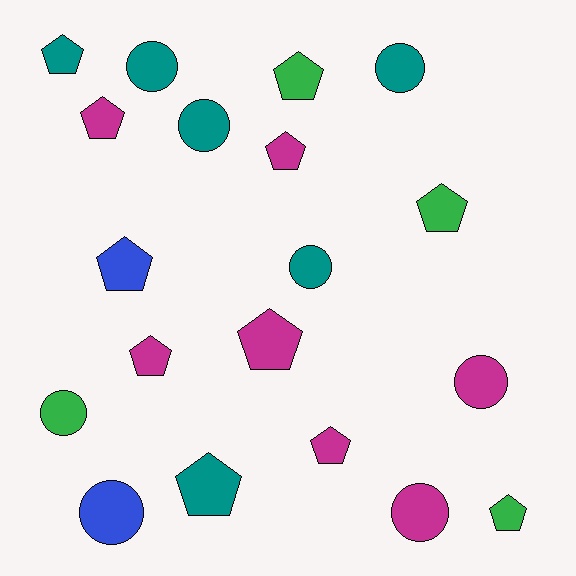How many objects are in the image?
There are 19 objects.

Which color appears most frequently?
Magenta, with 7 objects.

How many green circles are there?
There is 1 green circle.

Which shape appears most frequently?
Pentagon, with 11 objects.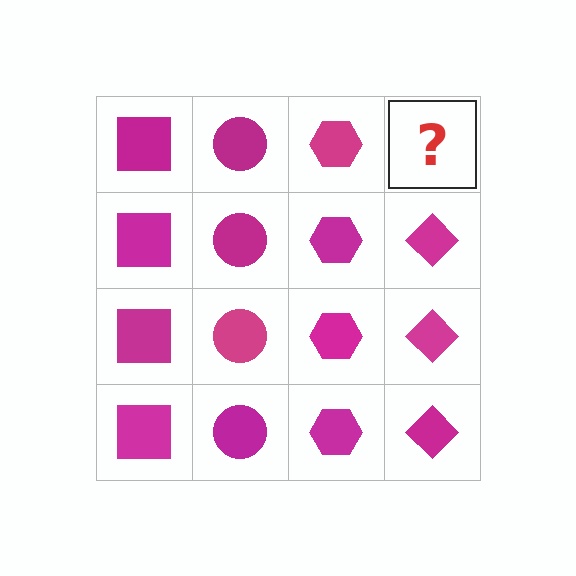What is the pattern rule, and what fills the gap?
The rule is that each column has a consistent shape. The gap should be filled with a magenta diamond.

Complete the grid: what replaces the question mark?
The question mark should be replaced with a magenta diamond.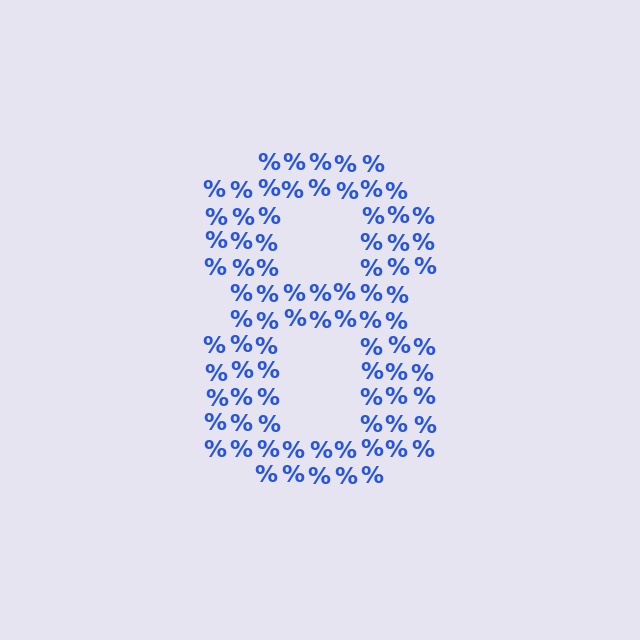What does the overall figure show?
The overall figure shows the digit 8.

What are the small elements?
The small elements are percent signs.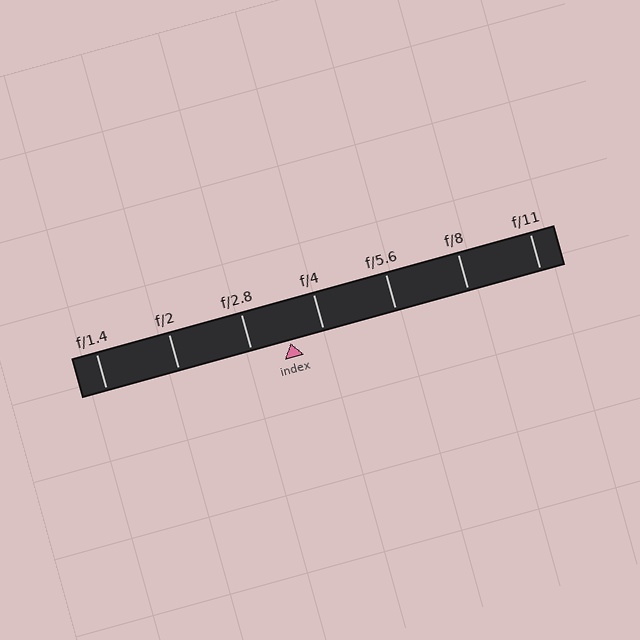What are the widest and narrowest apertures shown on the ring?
The widest aperture shown is f/1.4 and the narrowest is f/11.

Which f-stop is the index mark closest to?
The index mark is closest to f/4.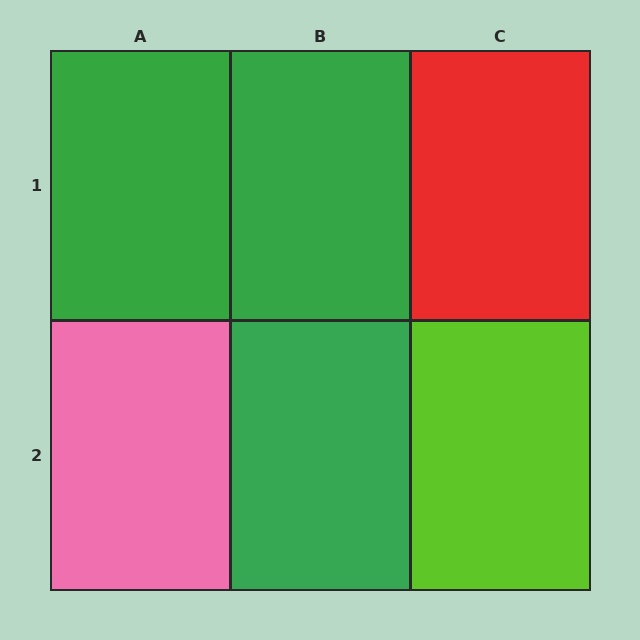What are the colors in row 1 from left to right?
Green, green, red.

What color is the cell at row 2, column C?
Lime.